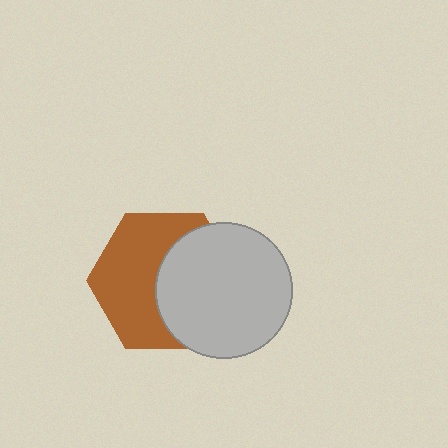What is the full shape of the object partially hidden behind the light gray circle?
The partially hidden object is a brown hexagon.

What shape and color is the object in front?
The object in front is a light gray circle.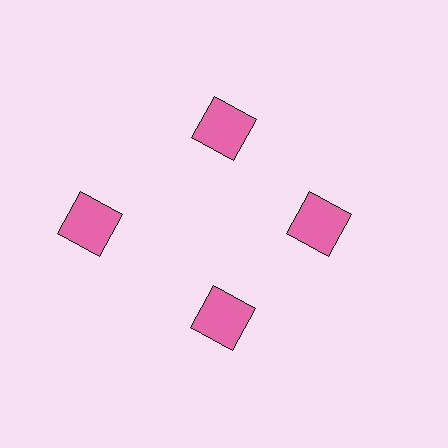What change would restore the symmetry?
The symmetry would be restored by moving it inward, back onto the ring so that all 4 squares sit at equal angles and equal distance from the center.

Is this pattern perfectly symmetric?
No. The 4 pink squares are arranged in a ring, but one element near the 9 o'clock position is pushed outward from the center, breaking the 4-fold rotational symmetry.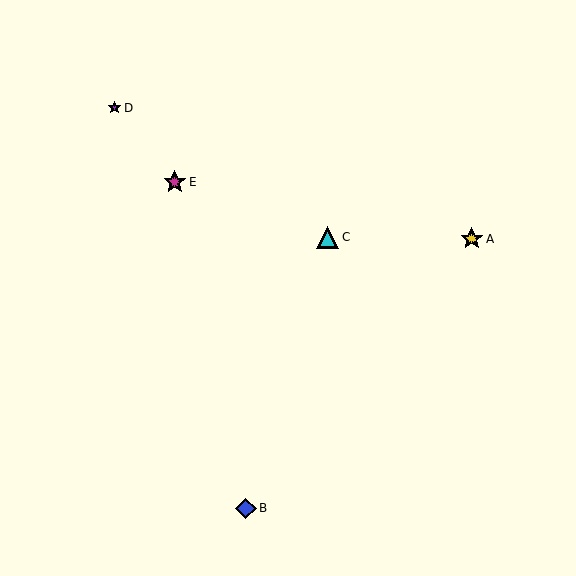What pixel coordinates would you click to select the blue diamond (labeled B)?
Click at (246, 508) to select the blue diamond B.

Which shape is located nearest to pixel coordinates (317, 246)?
The cyan triangle (labeled C) at (328, 237) is nearest to that location.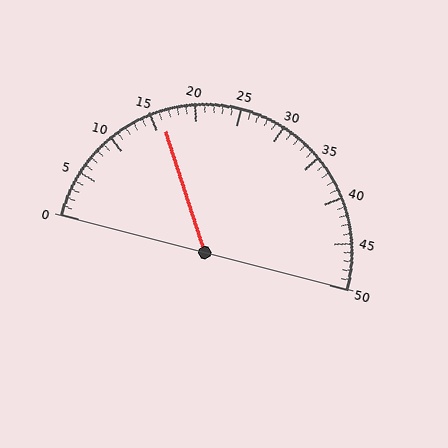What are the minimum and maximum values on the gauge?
The gauge ranges from 0 to 50.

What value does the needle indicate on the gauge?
The needle indicates approximately 16.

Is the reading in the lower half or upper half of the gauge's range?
The reading is in the lower half of the range (0 to 50).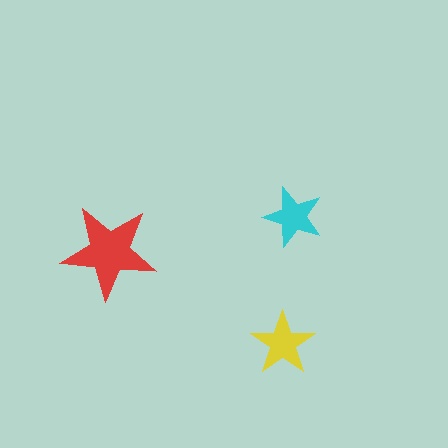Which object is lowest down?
The yellow star is bottommost.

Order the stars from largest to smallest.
the red one, the yellow one, the cyan one.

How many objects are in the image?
There are 3 objects in the image.